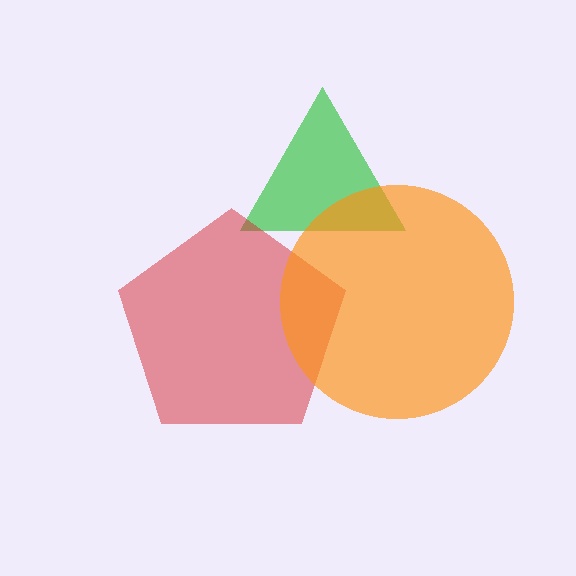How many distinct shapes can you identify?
There are 3 distinct shapes: a green triangle, a red pentagon, an orange circle.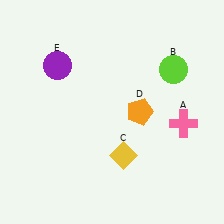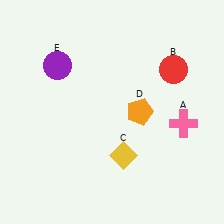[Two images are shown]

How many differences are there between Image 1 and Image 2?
There is 1 difference between the two images.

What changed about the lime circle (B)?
In Image 1, B is lime. In Image 2, it changed to red.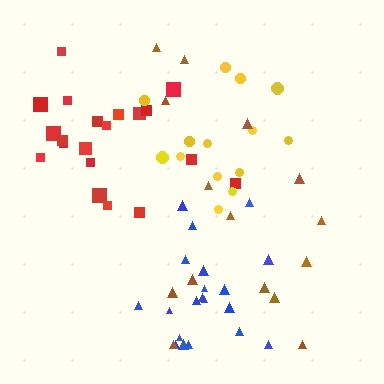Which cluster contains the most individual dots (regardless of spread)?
Blue (20).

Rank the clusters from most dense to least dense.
blue, red, yellow, brown.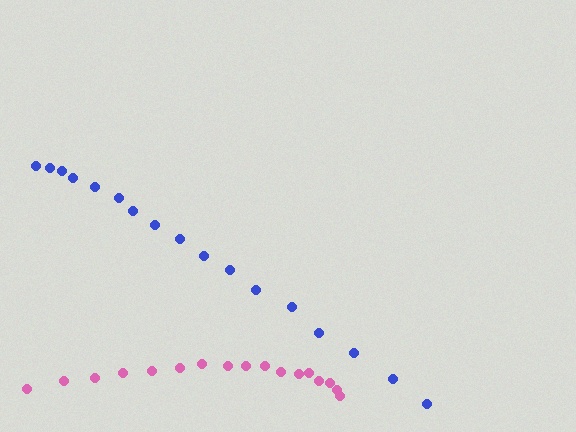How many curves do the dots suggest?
There are 2 distinct paths.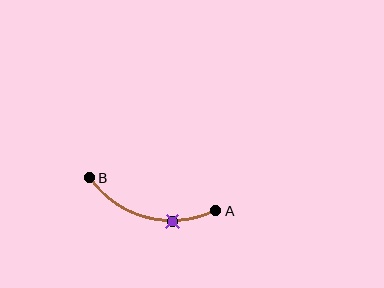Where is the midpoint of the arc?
The arc midpoint is the point on the curve farthest from the straight line joining A and B. It sits below that line.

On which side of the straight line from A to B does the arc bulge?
The arc bulges below the straight line connecting A and B.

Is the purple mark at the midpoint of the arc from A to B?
No. The purple mark lies on the arc but is closer to endpoint A. The arc midpoint would be at the point on the curve equidistant along the arc from both A and B.